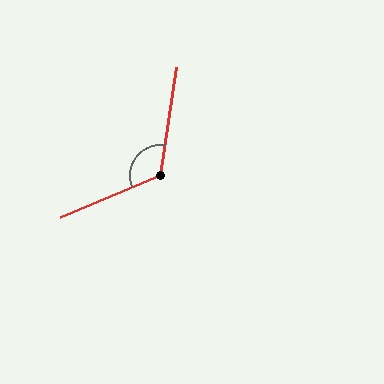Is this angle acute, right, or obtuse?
It is obtuse.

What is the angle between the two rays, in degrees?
Approximately 121 degrees.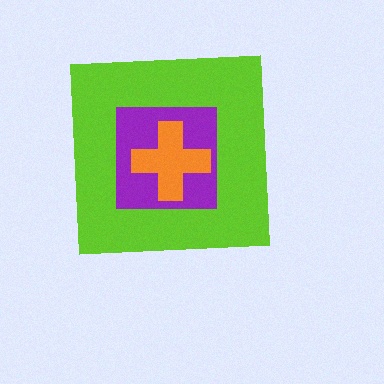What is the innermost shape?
The orange cross.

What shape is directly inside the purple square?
The orange cross.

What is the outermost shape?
The lime square.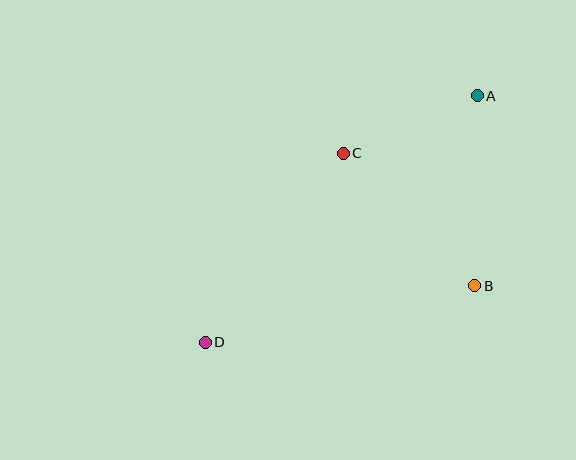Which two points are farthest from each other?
Points A and D are farthest from each other.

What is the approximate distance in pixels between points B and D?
The distance between B and D is approximately 275 pixels.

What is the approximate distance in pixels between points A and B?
The distance between A and B is approximately 190 pixels.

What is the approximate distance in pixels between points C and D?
The distance between C and D is approximately 234 pixels.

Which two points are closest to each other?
Points A and C are closest to each other.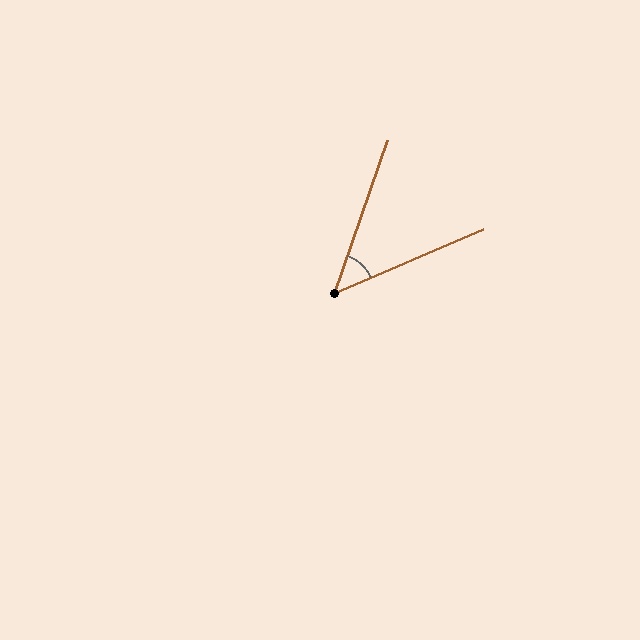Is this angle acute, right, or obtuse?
It is acute.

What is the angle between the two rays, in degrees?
Approximately 48 degrees.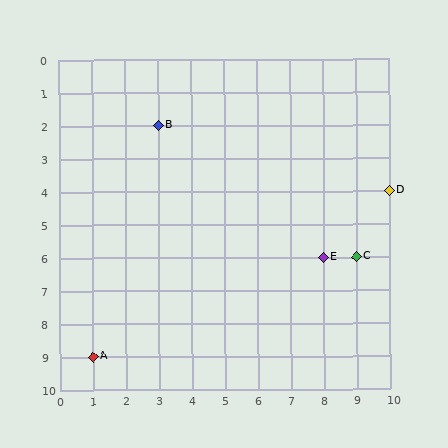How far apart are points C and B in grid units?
Points C and B are 6 columns and 4 rows apart (about 7.2 grid units diagonally).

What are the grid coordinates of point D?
Point D is at grid coordinates (10, 4).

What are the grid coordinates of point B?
Point B is at grid coordinates (3, 2).